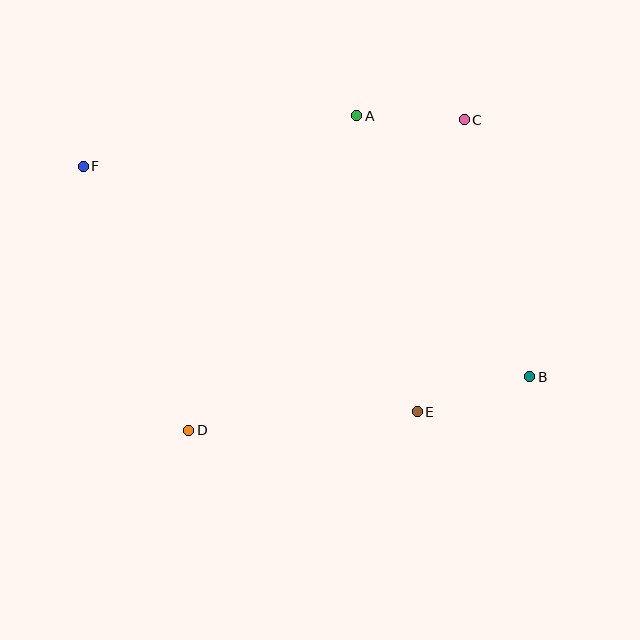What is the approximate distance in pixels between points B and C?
The distance between B and C is approximately 265 pixels.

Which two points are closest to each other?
Points A and C are closest to each other.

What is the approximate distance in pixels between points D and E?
The distance between D and E is approximately 229 pixels.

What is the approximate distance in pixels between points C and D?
The distance between C and D is approximately 415 pixels.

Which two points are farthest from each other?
Points B and F are farthest from each other.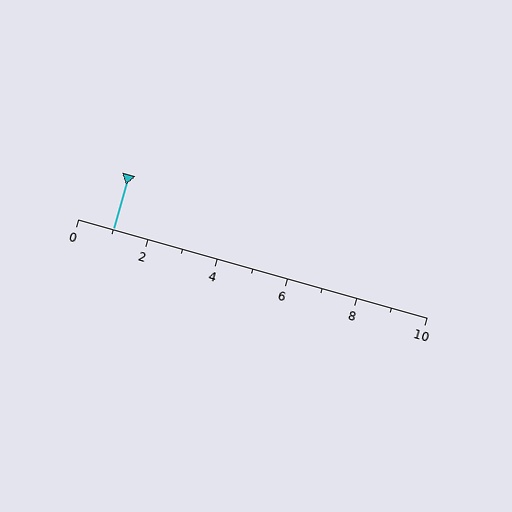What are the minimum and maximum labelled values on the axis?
The axis runs from 0 to 10.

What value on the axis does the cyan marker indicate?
The marker indicates approximately 1.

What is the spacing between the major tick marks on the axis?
The major ticks are spaced 2 apart.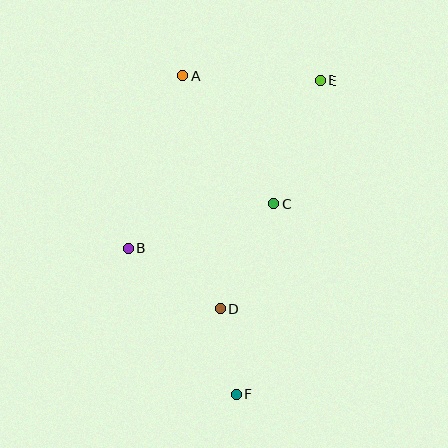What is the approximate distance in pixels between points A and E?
The distance between A and E is approximately 137 pixels.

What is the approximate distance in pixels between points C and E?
The distance between C and E is approximately 132 pixels.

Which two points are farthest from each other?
Points E and F are farthest from each other.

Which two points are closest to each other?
Points D and F are closest to each other.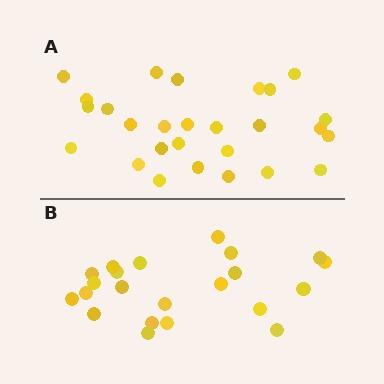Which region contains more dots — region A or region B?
Region A (the top region) has more dots.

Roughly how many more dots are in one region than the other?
Region A has about 5 more dots than region B.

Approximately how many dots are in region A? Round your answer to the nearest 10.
About 30 dots. (The exact count is 27, which rounds to 30.)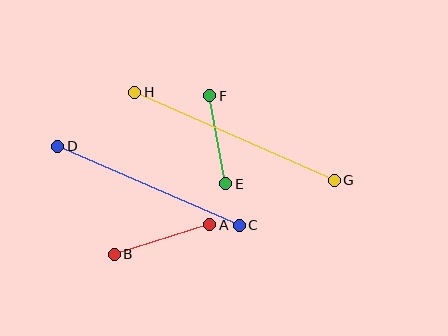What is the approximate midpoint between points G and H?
The midpoint is at approximately (235, 136) pixels.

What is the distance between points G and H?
The distance is approximately 218 pixels.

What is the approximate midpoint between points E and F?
The midpoint is at approximately (218, 140) pixels.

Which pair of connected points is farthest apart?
Points G and H are farthest apart.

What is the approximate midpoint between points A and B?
The midpoint is at approximately (162, 240) pixels.